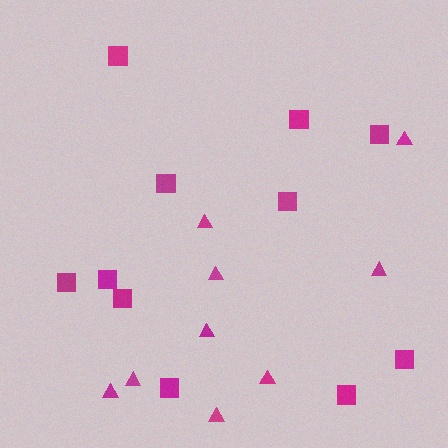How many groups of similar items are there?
There are 2 groups: one group of squares (11) and one group of triangles (9).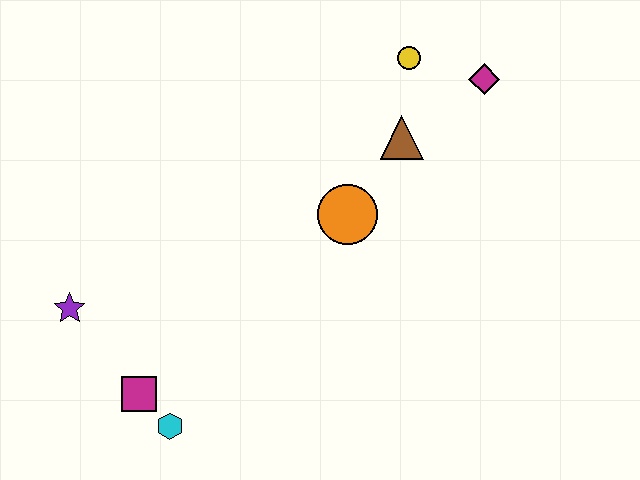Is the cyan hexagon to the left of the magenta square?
No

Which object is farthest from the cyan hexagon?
The magenta diamond is farthest from the cyan hexagon.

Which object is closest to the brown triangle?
The yellow circle is closest to the brown triangle.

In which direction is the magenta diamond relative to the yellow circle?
The magenta diamond is to the right of the yellow circle.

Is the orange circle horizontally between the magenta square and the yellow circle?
Yes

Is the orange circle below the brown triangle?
Yes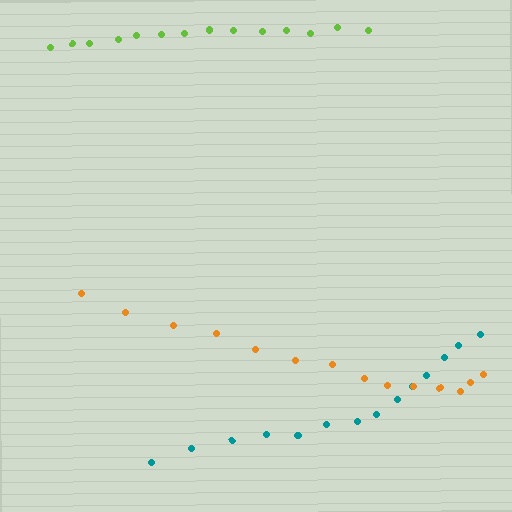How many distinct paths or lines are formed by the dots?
There are 3 distinct paths.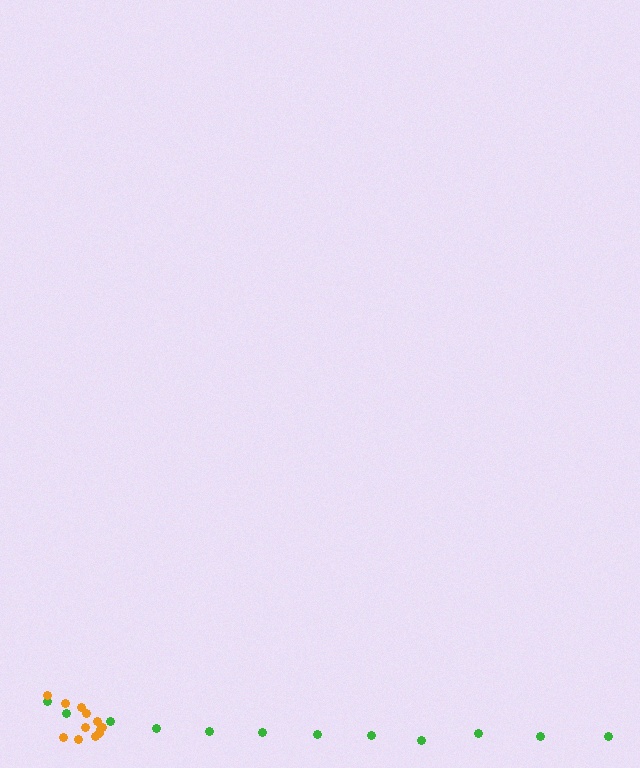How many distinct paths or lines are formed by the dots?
There are 2 distinct paths.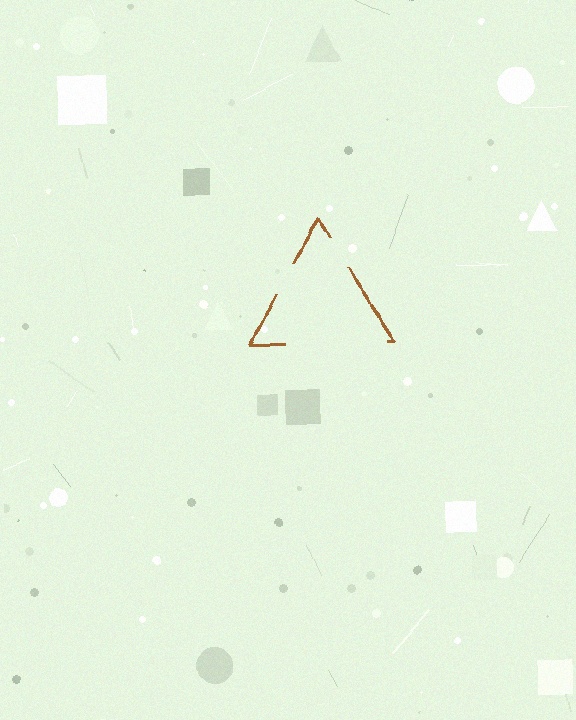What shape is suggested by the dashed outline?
The dashed outline suggests a triangle.